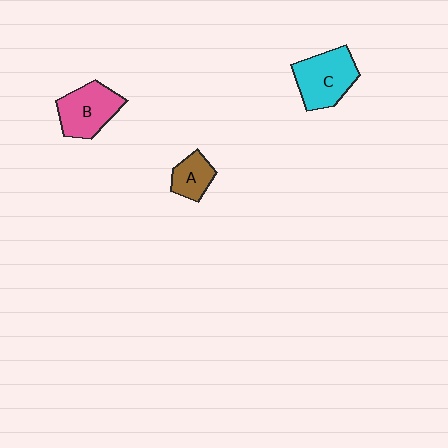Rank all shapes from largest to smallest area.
From largest to smallest: C (cyan), B (pink), A (brown).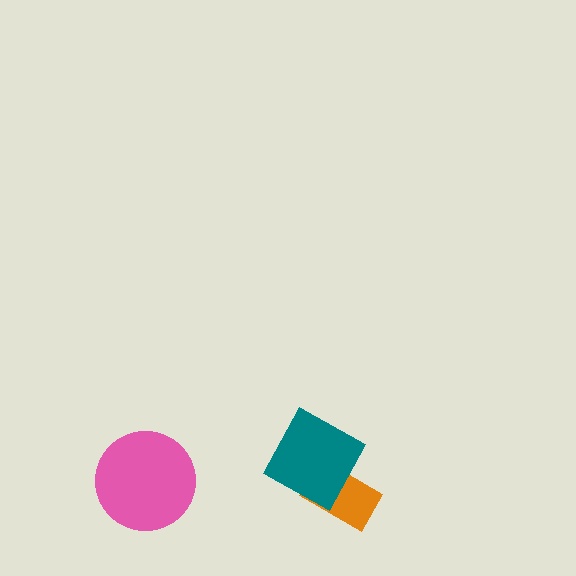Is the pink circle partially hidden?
No, no other shape covers it.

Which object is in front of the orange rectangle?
The teal square is in front of the orange rectangle.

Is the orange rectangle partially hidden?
Yes, it is partially covered by another shape.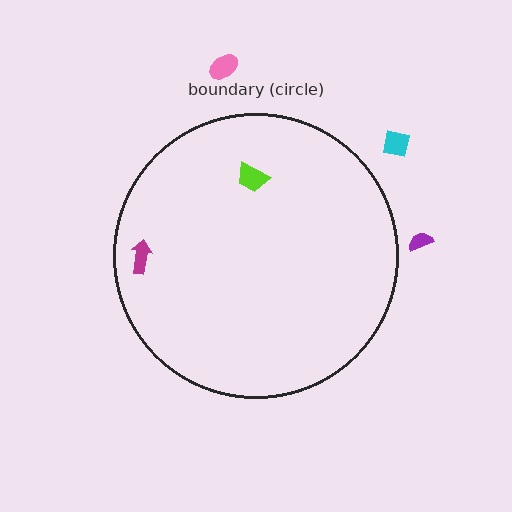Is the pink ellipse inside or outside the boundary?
Outside.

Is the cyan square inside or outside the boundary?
Outside.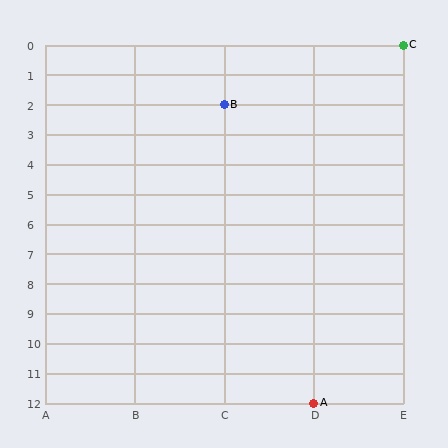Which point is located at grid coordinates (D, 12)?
Point A is at (D, 12).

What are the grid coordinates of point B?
Point B is at grid coordinates (C, 2).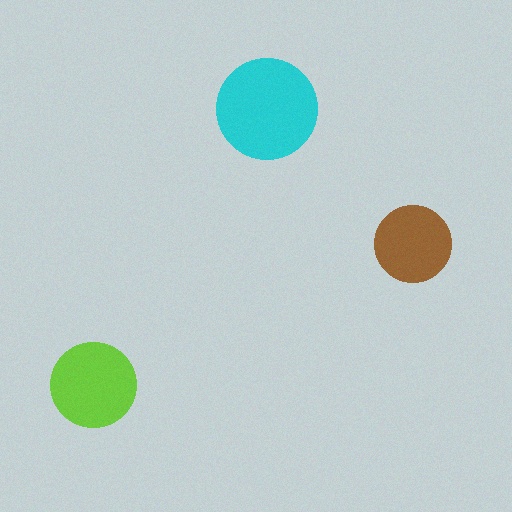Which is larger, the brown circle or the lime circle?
The lime one.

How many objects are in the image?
There are 3 objects in the image.